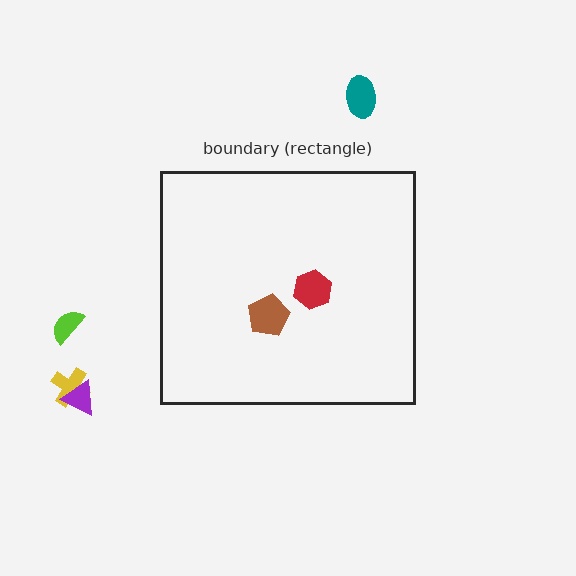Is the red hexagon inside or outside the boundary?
Inside.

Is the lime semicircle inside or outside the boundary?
Outside.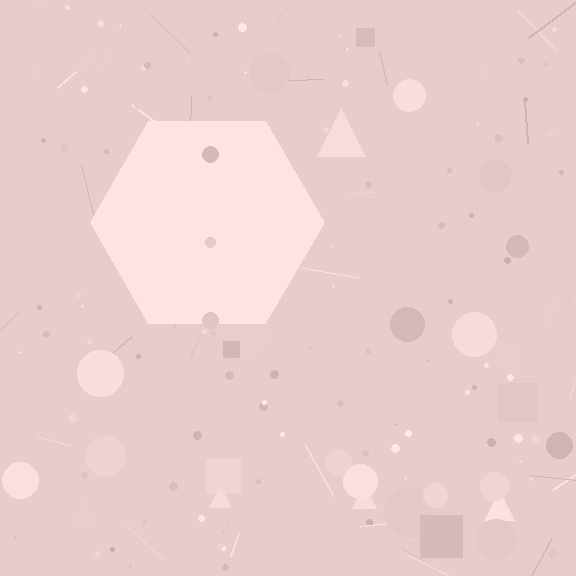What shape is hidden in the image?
A hexagon is hidden in the image.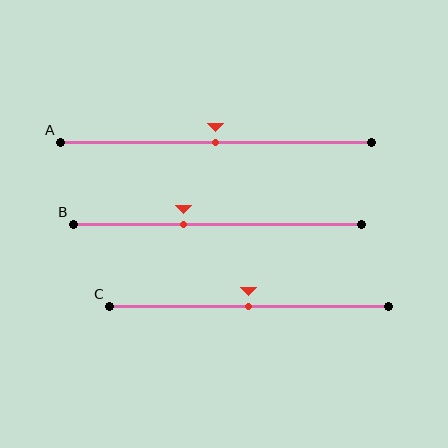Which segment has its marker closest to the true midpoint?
Segment A has its marker closest to the true midpoint.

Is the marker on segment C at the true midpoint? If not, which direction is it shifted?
Yes, the marker on segment C is at the true midpoint.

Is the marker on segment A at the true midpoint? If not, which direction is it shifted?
Yes, the marker on segment A is at the true midpoint.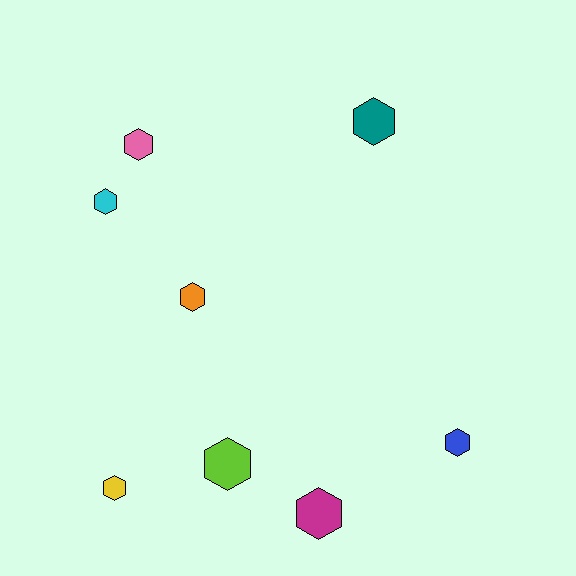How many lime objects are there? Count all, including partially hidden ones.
There is 1 lime object.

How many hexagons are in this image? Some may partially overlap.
There are 8 hexagons.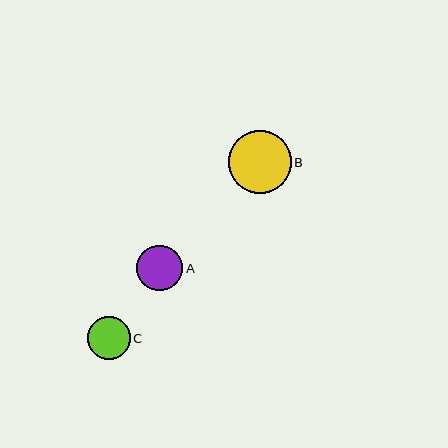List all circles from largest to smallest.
From largest to smallest: B, A, C.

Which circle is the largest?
Circle B is the largest with a size of approximately 63 pixels.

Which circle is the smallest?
Circle C is the smallest with a size of approximately 43 pixels.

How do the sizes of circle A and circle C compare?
Circle A and circle C are approximately the same size.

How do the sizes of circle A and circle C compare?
Circle A and circle C are approximately the same size.